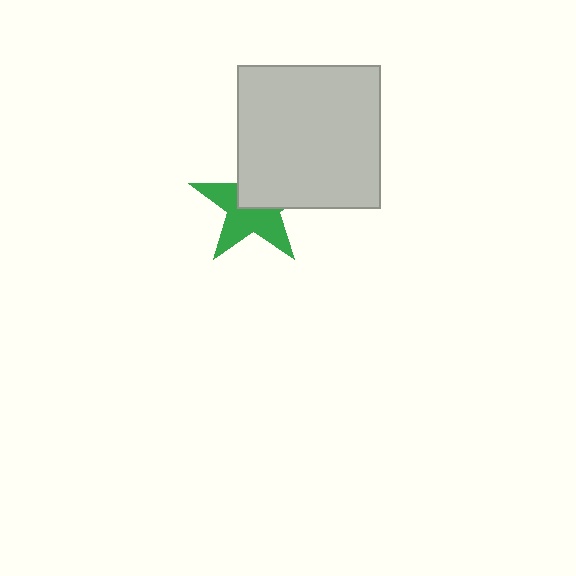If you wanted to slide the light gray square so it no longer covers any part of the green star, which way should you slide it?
Slide it toward the upper-right — that is the most direct way to separate the two shapes.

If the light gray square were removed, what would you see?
You would see the complete green star.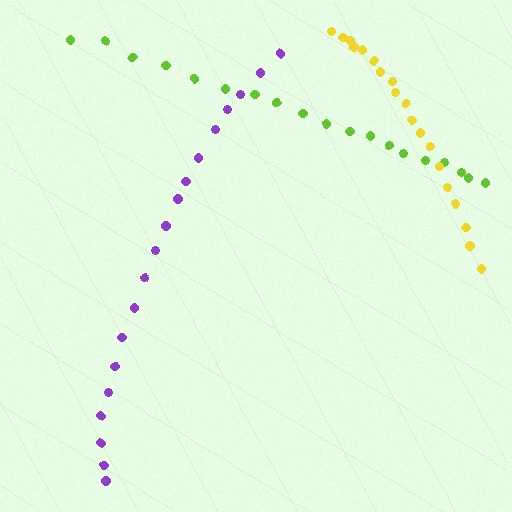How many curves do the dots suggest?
There are 3 distinct paths.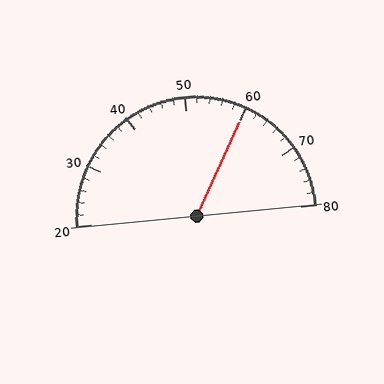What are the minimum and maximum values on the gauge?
The gauge ranges from 20 to 80.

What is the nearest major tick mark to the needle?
The nearest major tick mark is 60.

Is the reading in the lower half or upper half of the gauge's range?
The reading is in the upper half of the range (20 to 80).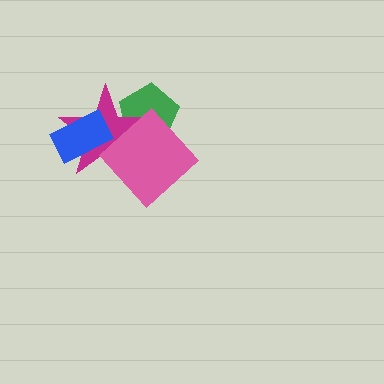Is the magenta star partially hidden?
Yes, it is partially covered by another shape.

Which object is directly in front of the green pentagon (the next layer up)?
The magenta star is directly in front of the green pentagon.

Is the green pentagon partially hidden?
Yes, it is partially covered by another shape.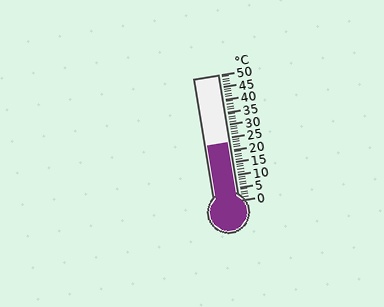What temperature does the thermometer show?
The thermometer shows approximately 23°C.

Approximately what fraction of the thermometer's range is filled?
The thermometer is filled to approximately 45% of its range.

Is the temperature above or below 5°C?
The temperature is above 5°C.